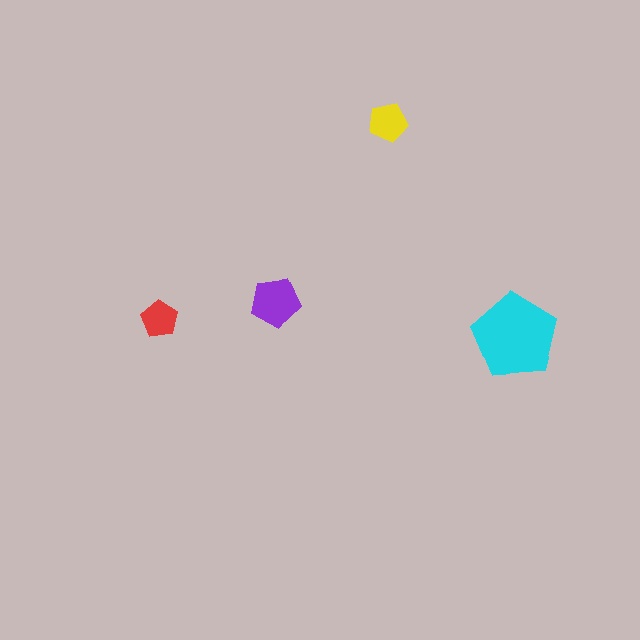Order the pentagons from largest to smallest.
the cyan one, the purple one, the yellow one, the red one.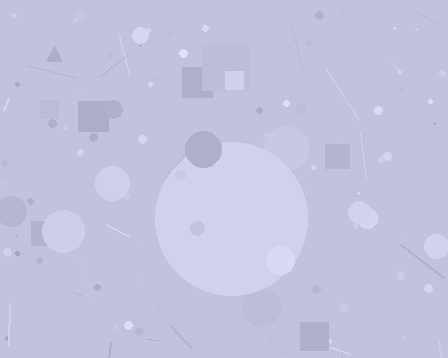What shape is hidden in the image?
A circle is hidden in the image.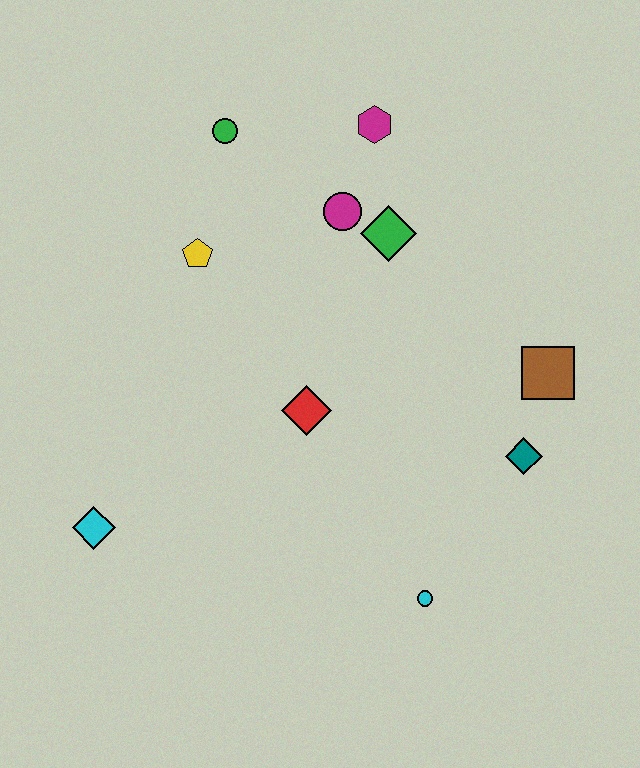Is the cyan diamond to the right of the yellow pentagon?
No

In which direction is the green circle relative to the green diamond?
The green circle is to the left of the green diamond.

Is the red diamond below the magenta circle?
Yes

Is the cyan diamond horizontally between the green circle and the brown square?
No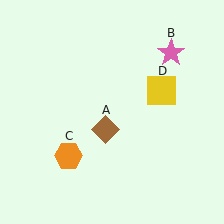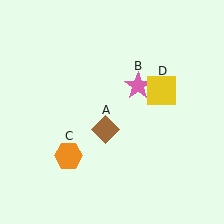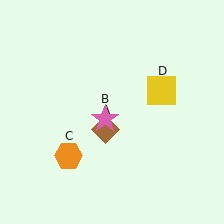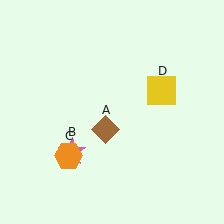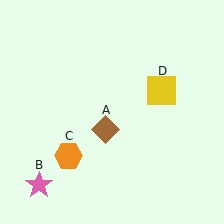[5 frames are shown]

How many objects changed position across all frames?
1 object changed position: pink star (object B).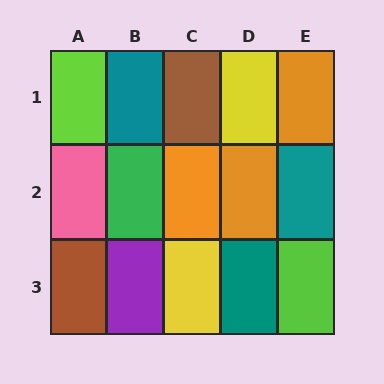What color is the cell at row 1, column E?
Orange.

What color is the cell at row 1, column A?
Lime.